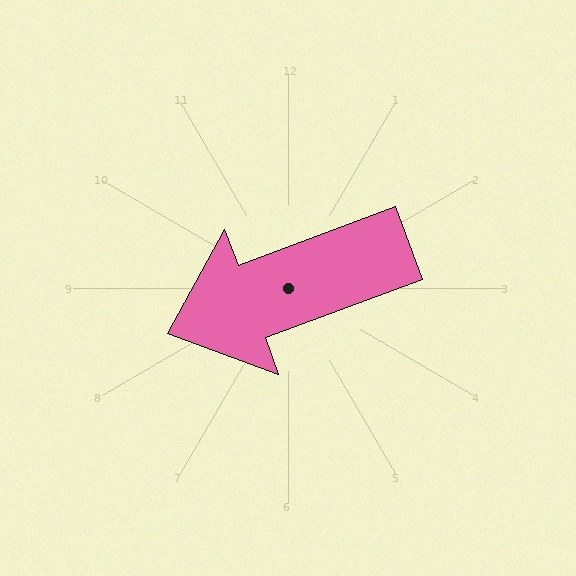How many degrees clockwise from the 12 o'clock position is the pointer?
Approximately 250 degrees.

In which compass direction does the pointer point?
West.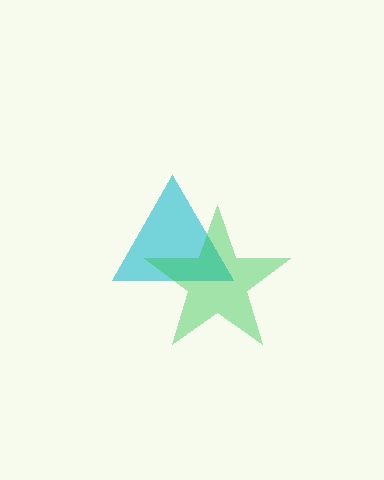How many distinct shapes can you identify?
There are 2 distinct shapes: a cyan triangle, a green star.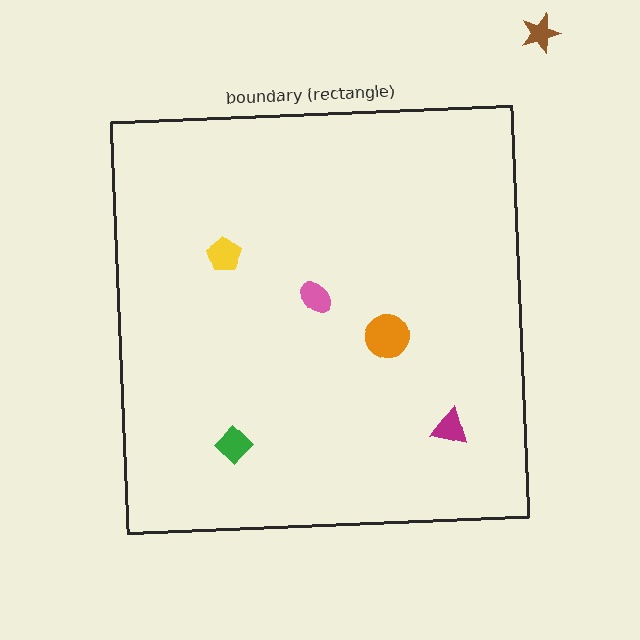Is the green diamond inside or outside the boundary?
Inside.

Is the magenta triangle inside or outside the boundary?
Inside.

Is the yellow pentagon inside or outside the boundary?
Inside.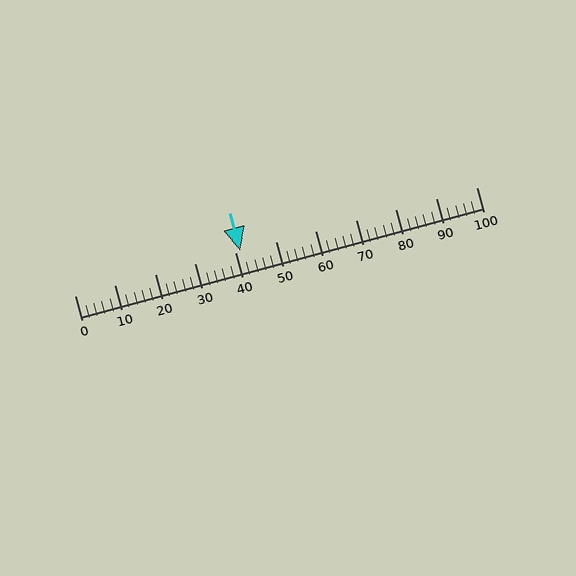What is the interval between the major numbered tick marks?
The major tick marks are spaced 10 units apart.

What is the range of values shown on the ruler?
The ruler shows values from 0 to 100.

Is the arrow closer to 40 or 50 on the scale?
The arrow is closer to 40.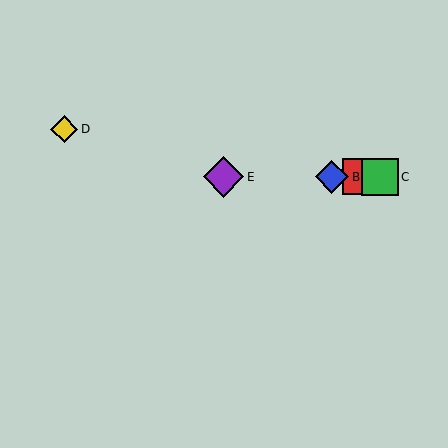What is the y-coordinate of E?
Object E is at y≈177.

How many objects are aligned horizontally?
4 objects (A, B, C, E) are aligned horizontally.